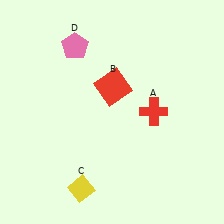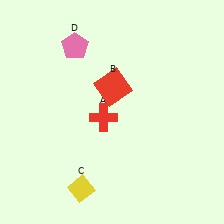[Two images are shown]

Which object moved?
The red cross (A) moved left.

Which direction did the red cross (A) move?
The red cross (A) moved left.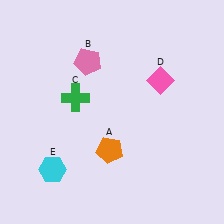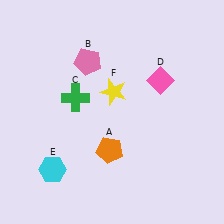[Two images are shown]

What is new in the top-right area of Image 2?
A yellow star (F) was added in the top-right area of Image 2.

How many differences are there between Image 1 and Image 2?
There is 1 difference between the two images.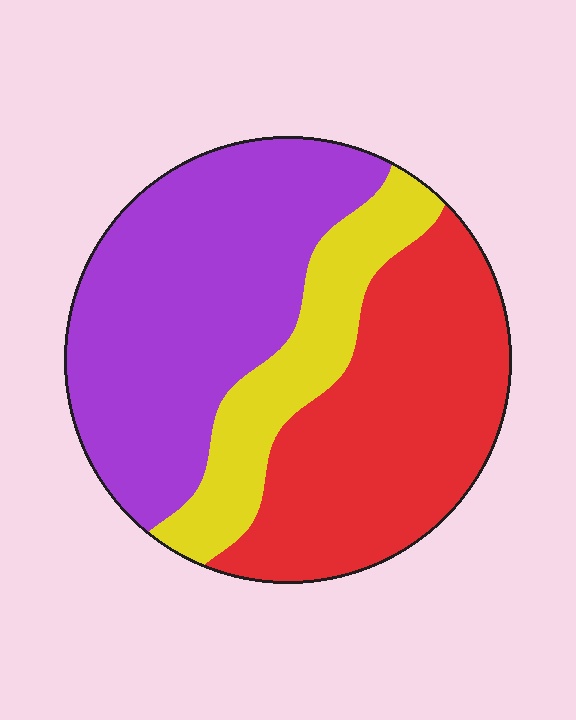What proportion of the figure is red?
Red takes up about three eighths (3/8) of the figure.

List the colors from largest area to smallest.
From largest to smallest: purple, red, yellow.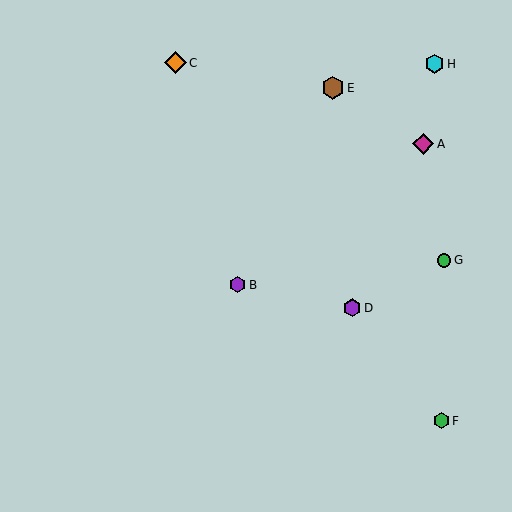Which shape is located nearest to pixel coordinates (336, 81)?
The brown hexagon (labeled E) at (333, 88) is nearest to that location.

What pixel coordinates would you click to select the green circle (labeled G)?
Click at (444, 260) to select the green circle G.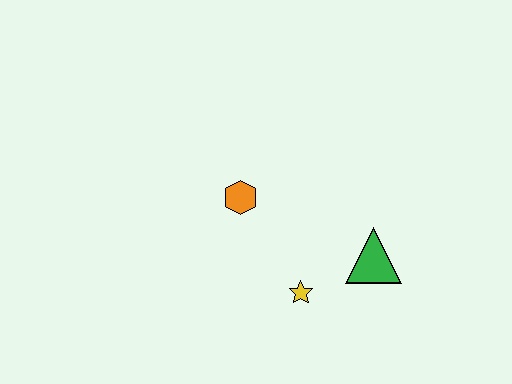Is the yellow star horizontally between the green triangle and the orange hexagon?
Yes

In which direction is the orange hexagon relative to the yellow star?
The orange hexagon is above the yellow star.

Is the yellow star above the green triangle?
No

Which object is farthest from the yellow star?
The orange hexagon is farthest from the yellow star.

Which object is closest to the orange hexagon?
The yellow star is closest to the orange hexagon.